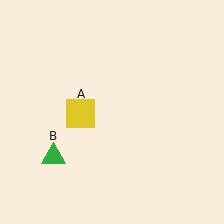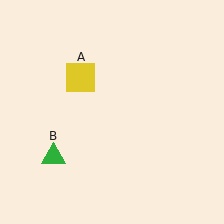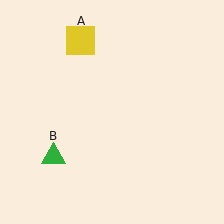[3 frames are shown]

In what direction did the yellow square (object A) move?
The yellow square (object A) moved up.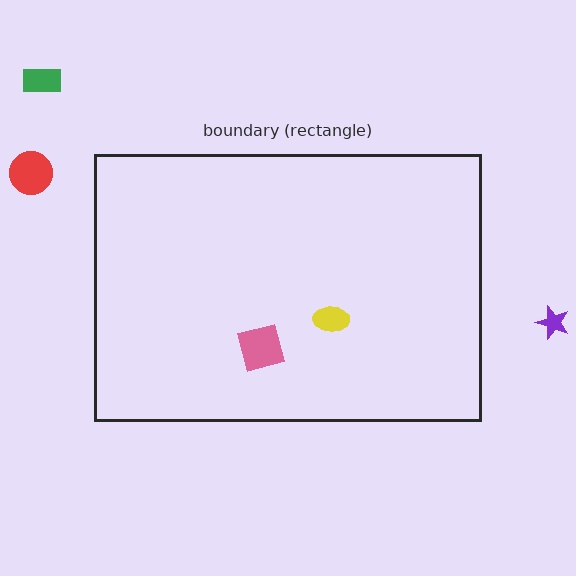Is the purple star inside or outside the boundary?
Outside.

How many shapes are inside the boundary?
2 inside, 3 outside.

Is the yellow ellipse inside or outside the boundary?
Inside.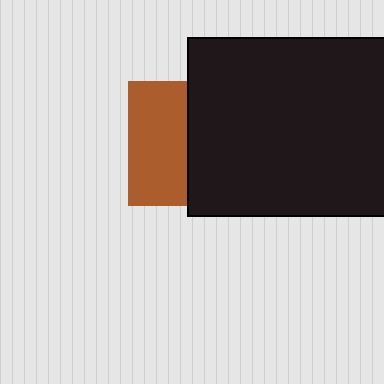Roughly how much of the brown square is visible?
About half of it is visible (roughly 48%).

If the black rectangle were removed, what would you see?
You would see the complete brown square.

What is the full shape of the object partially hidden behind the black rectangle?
The partially hidden object is a brown square.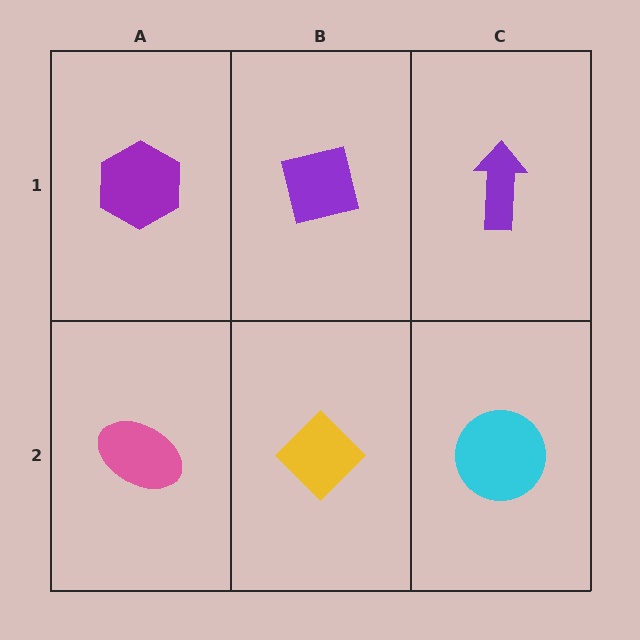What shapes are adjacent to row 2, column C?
A purple arrow (row 1, column C), a yellow diamond (row 2, column B).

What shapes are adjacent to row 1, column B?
A yellow diamond (row 2, column B), a purple hexagon (row 1, column A), a purple arrow (row 1, column C).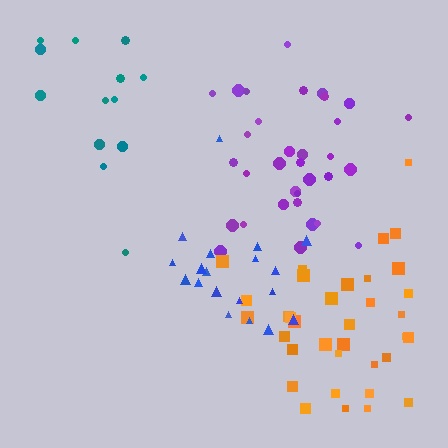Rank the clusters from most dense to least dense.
orange, blue, purple, teal.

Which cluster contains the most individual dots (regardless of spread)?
Orange (35).